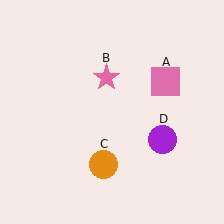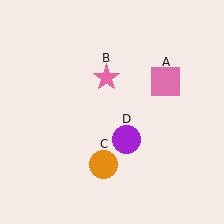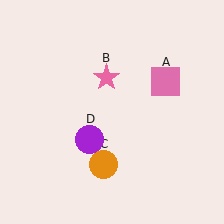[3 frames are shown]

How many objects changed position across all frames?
1 object changed position: purple circle (object D).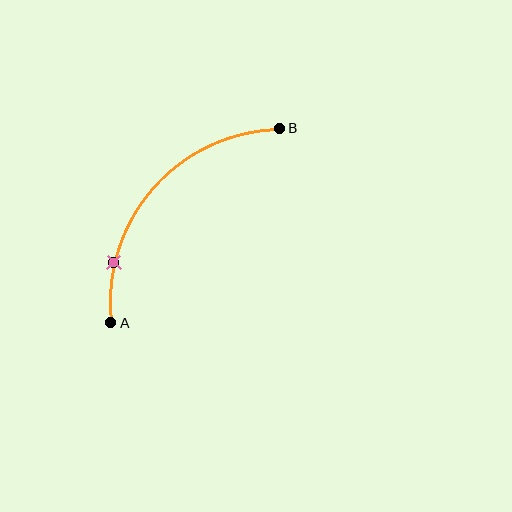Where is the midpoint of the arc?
The arc midpoint is the point on the curve farthest from the straight line joining A and B. It sits above and to the left of that line.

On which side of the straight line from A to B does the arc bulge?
The arc bulges above and to the left of the straight line connecting A and B.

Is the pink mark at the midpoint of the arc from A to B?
No. The pink mark lies on the arc but is closer to endpoint A. The arc midpoint would be at the point on the curve equidistant along the arc from both A and B.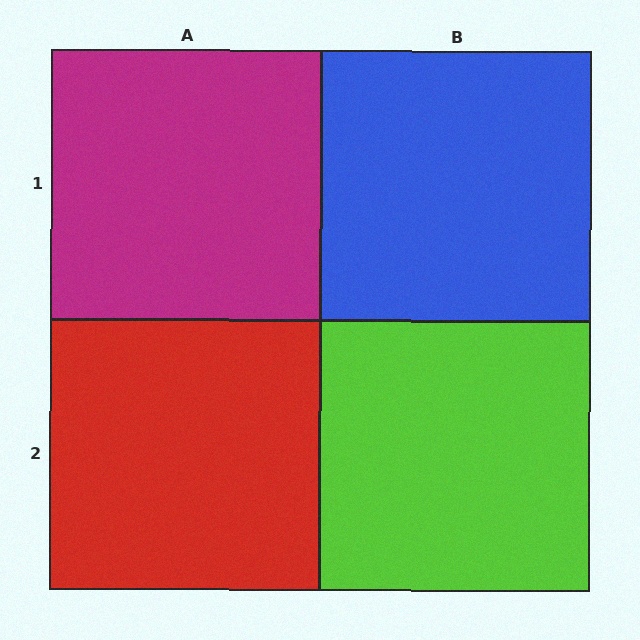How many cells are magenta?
1 cell is magenta.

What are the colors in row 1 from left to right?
Magenta, blue.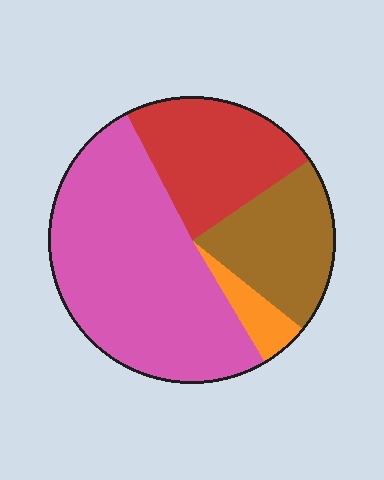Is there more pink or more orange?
Pink.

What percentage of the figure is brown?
Brown takes up less than a quarter of the figure.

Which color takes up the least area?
Orange, at roughly 5%.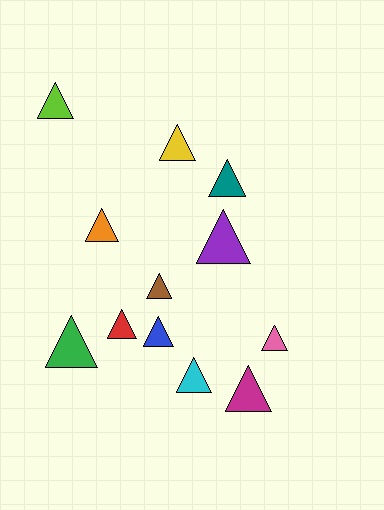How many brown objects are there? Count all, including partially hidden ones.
There is 1 brown object.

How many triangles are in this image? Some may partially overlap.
There are 12 triangles.